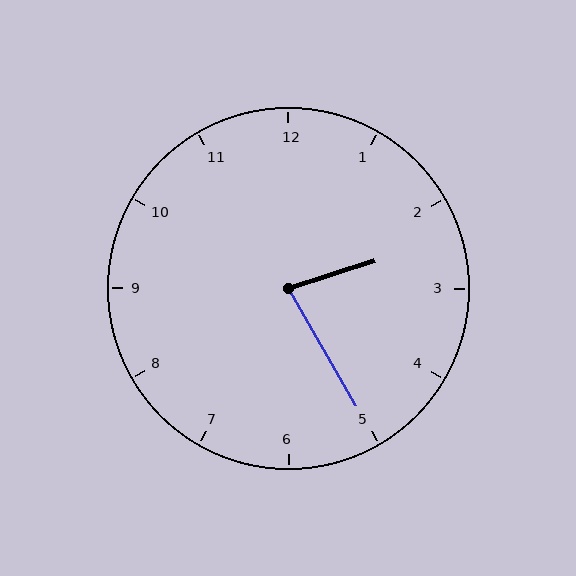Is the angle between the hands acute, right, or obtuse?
It is acute.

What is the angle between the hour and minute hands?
Approximately 78 degrees.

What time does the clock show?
2:25.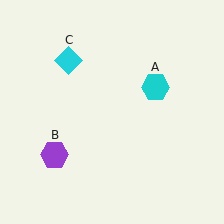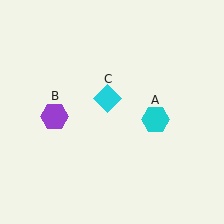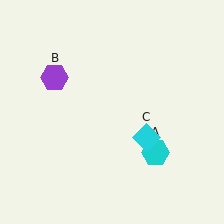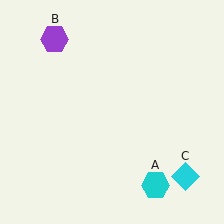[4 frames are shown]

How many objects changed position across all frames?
3 objects changed position: cyan hexagon (object A), purple hexagon (object B), cyan diamond (object C).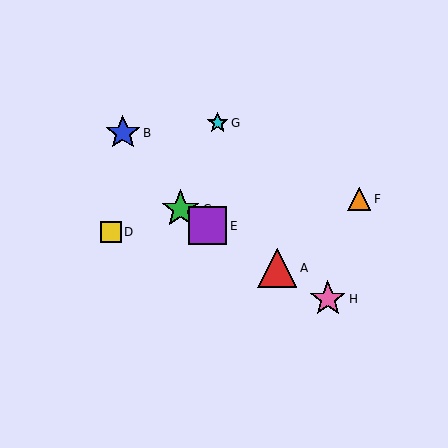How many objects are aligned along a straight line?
4 objects (A, C, E, H) are aligned along a straight line.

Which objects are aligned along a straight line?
Objects A, C, E, H are aligned along a straight line.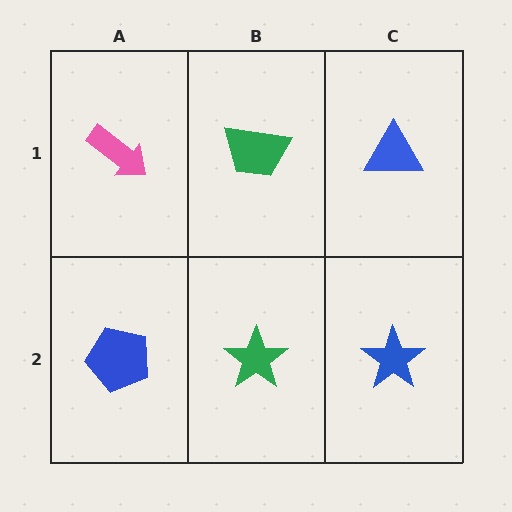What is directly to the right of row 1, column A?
A green trapezoid.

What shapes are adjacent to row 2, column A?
A pink arrow (row 1, column A), a green star (row 2, column B).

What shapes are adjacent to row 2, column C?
A blue triangle (row 1, column C), a green star (row 2, column B).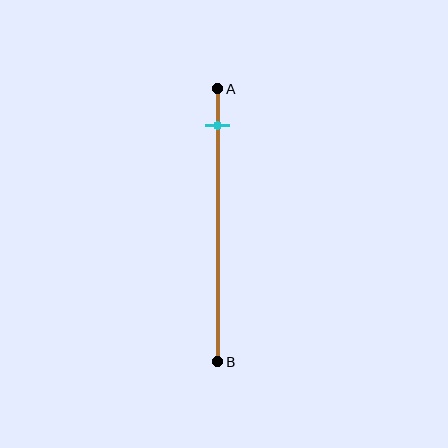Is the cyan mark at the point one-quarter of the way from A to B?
No, the mark is at about 15% from A, not at the 25% one-quarter point.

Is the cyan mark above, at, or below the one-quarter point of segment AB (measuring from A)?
The cyan mark is above the one-quarter point of segment AB.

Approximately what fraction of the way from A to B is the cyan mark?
The cyan mark is approximately 15% of the way from A to B.